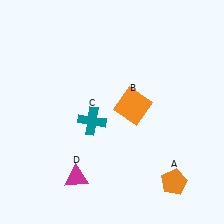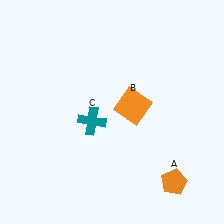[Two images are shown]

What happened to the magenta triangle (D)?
The magenta triangle (D) was removed in Image 2. It was in the bottom-left area of Image 1.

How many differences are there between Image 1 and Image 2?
There is 1 difference between the two images.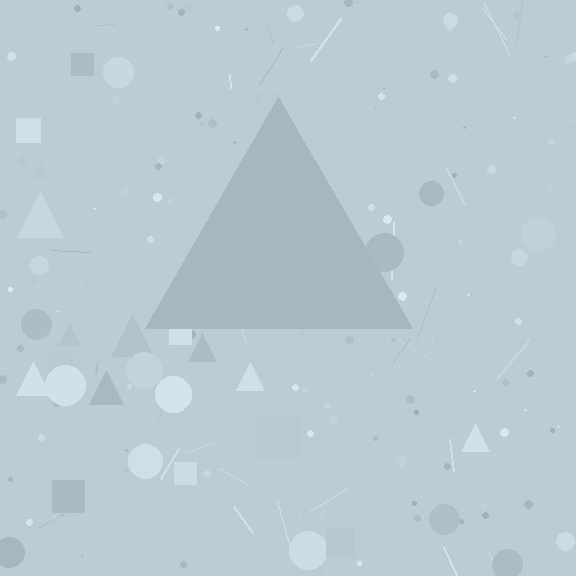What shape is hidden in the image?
A triangle is hidden in the image.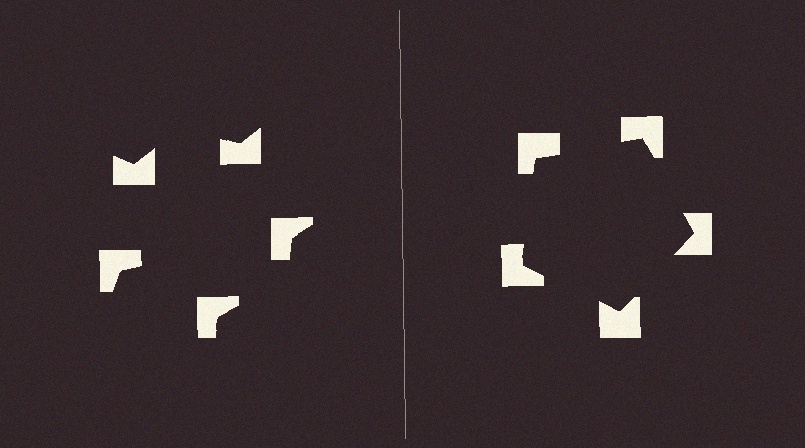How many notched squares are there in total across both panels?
10 — 5 on each side.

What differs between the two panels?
The notched squares are positioned identically on both sides; only the wedge orientations differ. On the right they align to a pentagon; on the left they are misaligned.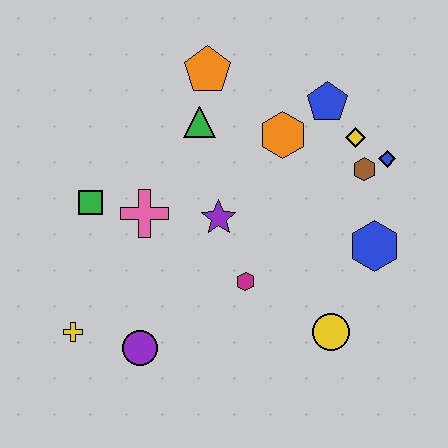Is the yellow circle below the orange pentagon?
Yes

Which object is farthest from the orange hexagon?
The yellow cross is farthest from the orange hexagon.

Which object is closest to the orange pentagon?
The green triangle is closest to the orange pentagon.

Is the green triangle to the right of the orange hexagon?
No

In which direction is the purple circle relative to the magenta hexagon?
The purple circle is to the left of the magenta hexagon.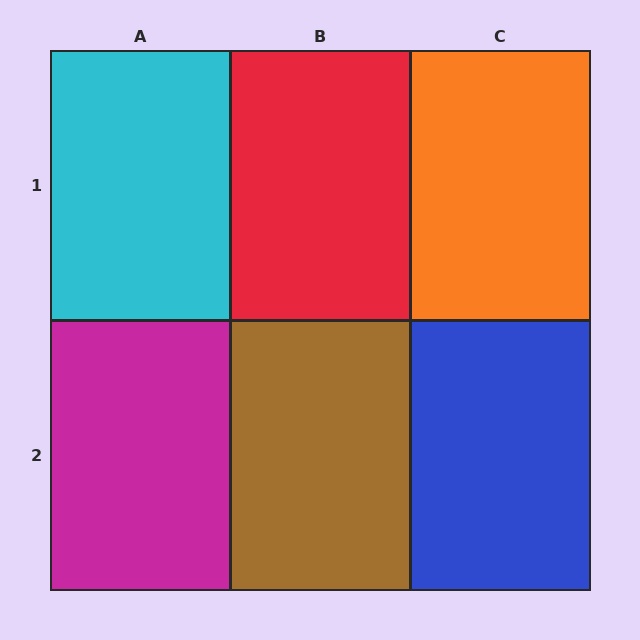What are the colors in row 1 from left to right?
Cyan, red, orange.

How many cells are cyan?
1 cell is cyan.